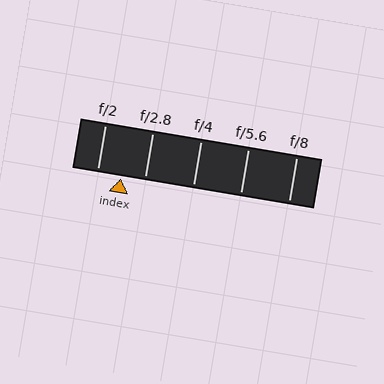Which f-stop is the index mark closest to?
The index mark is closest to f/2.8.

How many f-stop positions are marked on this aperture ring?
There are 5 f-stop positions marked.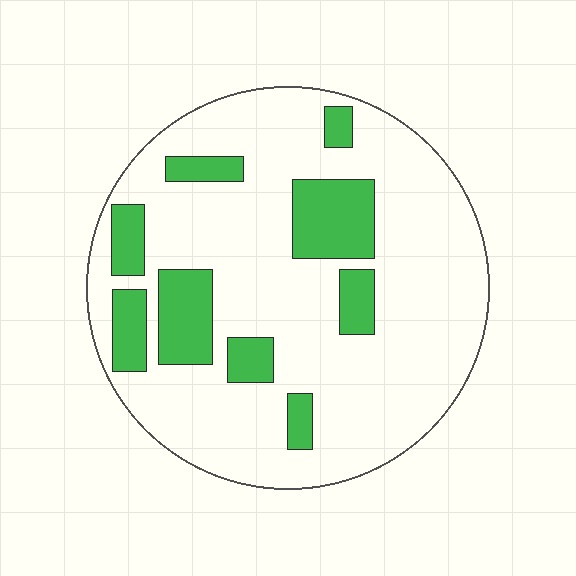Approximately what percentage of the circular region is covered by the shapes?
Approximately 20%.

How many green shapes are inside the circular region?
9.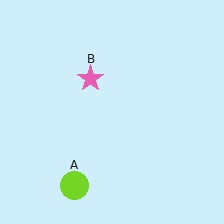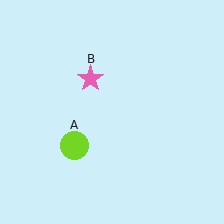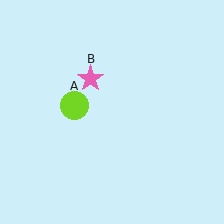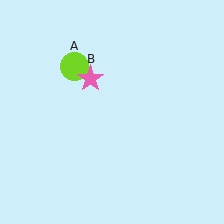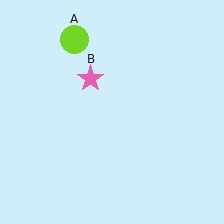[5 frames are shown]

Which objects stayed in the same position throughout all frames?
Pink star (object B) remained stationary.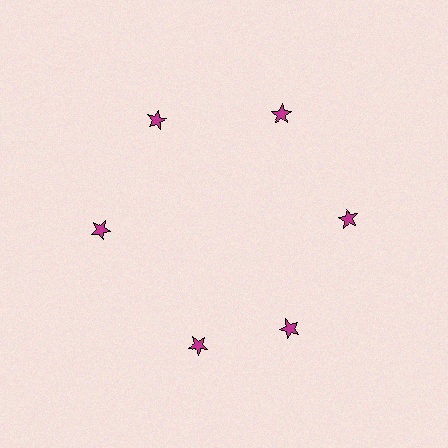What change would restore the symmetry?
The symmetry would be restored by rotating it back into even spacing with its neighbors so that all 6 stars sit at equal angles and equal distance from the center.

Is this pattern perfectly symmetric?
No. The 6 magenta stars are arranged in a ring, but one element near the 7 o'clock position is rotated out of alignment along the ring, breaking the 6-fold rotational symmetry.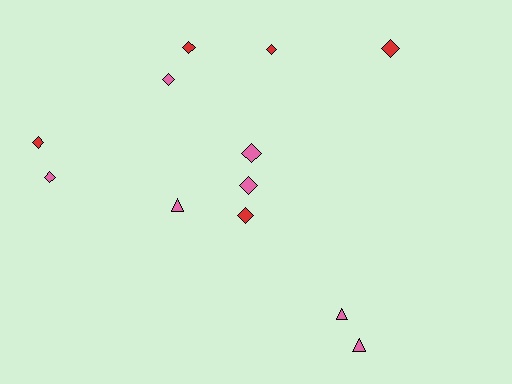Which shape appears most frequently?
Diamond, with 9 objects.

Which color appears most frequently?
Pink, with 7 objects.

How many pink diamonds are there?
There are 4 pink diamonds.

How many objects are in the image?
There are 12 objects.